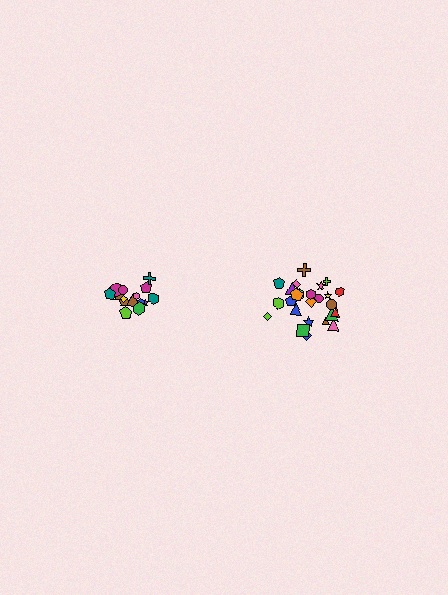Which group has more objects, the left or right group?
The right group.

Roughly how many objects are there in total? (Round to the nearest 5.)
Roughly 40 objects in total.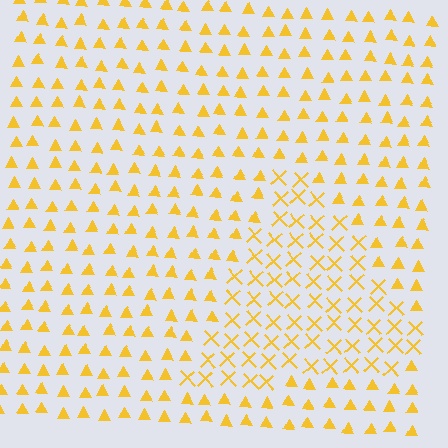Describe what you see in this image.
The image is filled with small yellow elements arranged in a uniform grid. A triangle-shaped region contains X marks, while the surrounding area contains triangles. The boundary is defined purely by the change in element shape.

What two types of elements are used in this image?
The image uses X marks inside the triangle region and triangles outside it.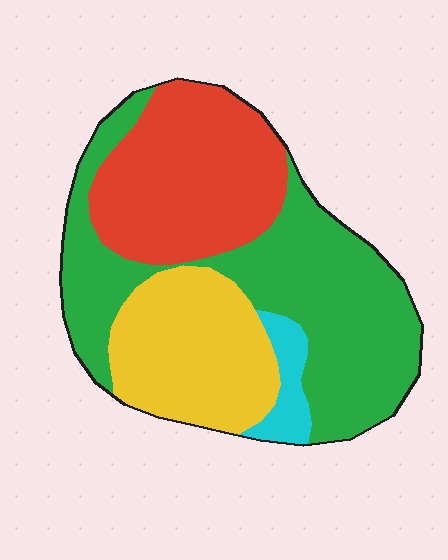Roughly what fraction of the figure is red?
Red covers roughly 30% of the figure.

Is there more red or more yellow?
Red.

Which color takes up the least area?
Cyan, at roughly 5%.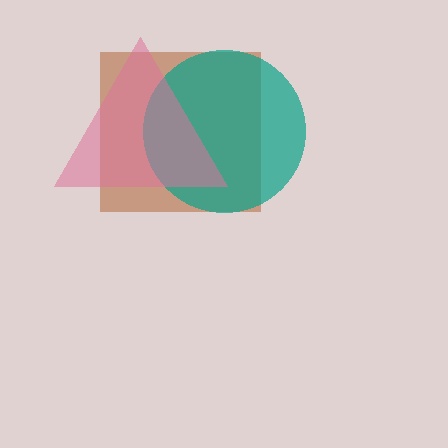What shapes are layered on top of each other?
The layered shapes are: a brown square, a teal circle, a pink triangle.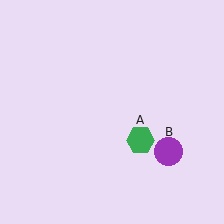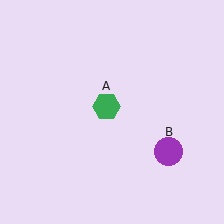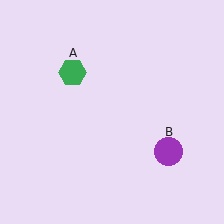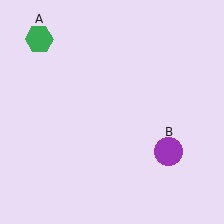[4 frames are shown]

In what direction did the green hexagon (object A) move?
The green hexagon (object A) moved up and to the left.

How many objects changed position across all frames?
1 object changed position: green hexagon (object A).